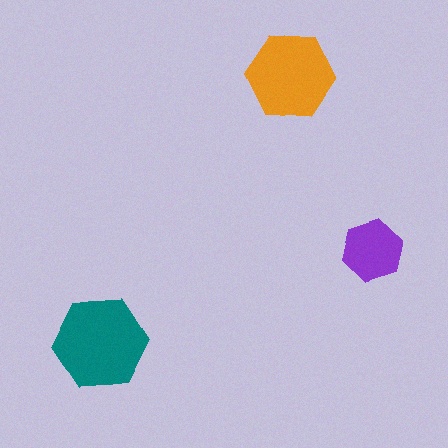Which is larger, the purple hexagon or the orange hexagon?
The orange one.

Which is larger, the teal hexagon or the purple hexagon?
The teal one.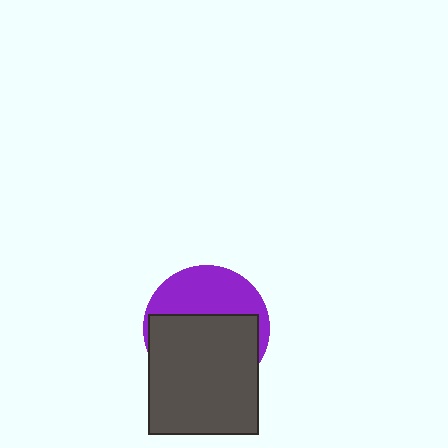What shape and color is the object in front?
The object in front is a dark gray rectangle.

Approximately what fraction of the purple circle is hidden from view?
Roughly 61% of the purple circle is hidden behind the dark gray rectangle.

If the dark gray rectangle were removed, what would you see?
You would see the complete purple circle.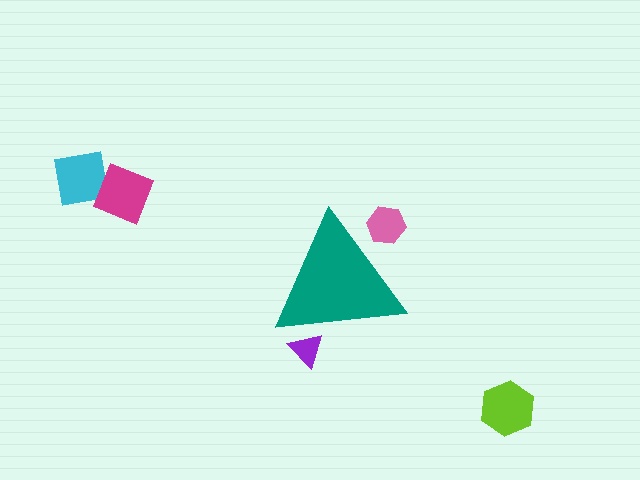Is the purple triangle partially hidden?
Yes, the purple triangle is partially hidden behind the teal triangle.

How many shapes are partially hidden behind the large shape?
2 shapes are partially hidden.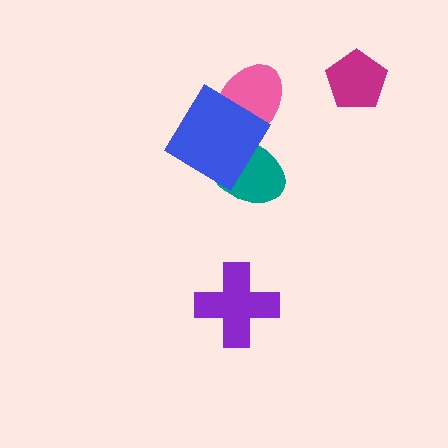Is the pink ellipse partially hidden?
Yes, it is partially covered by another shape.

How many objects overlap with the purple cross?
0 objects overlap with the purple cross.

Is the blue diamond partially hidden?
No, no other shape covers it.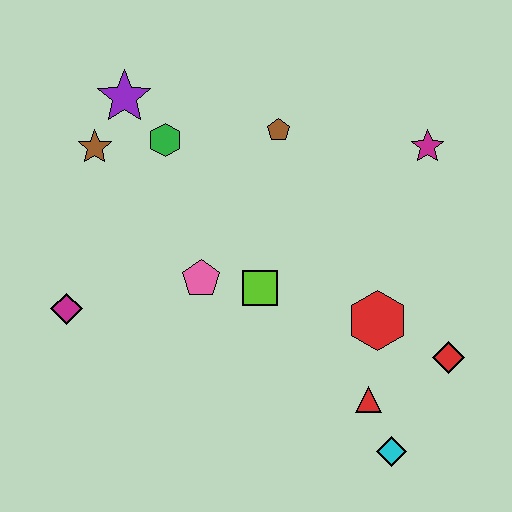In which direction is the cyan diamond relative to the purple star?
The cyan diamond is below the purple star.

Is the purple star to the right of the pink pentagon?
No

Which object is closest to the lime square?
The pink pentagon is closest to the lime square.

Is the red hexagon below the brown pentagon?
Yes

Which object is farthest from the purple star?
The cyan diamond is farthest from the purple star.